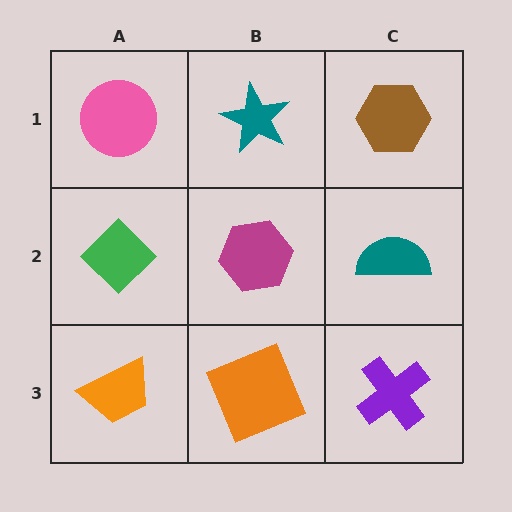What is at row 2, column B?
A magenta hexagon.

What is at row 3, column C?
A purple cross.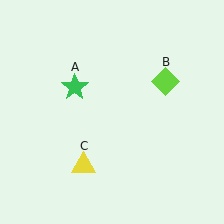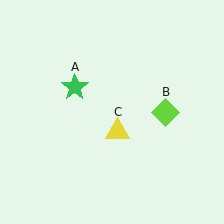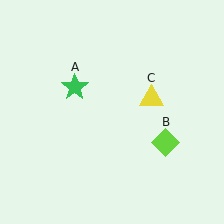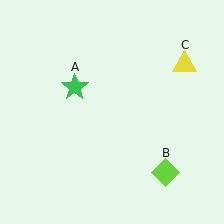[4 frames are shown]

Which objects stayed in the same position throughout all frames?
Green star (object A) remained stationary.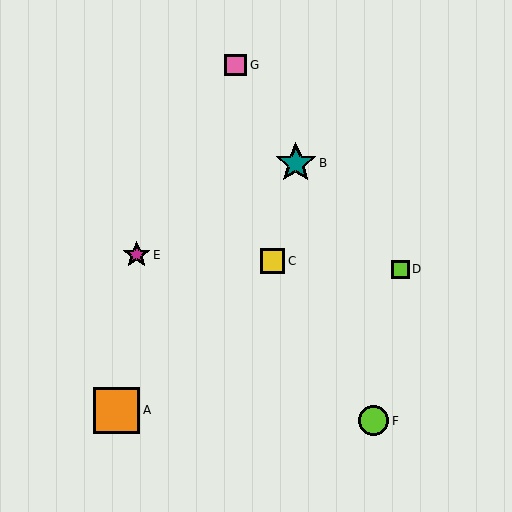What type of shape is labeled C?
Shape C is a yellow square.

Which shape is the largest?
The orange square (labeled A) is the largest.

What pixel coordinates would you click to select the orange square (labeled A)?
Click at (117, 410) to select the orange square A.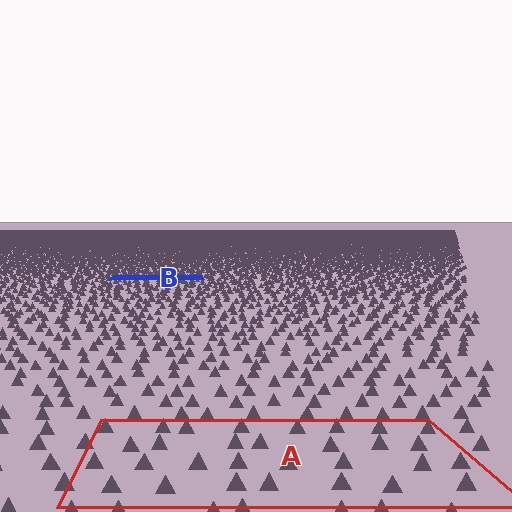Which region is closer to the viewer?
Region A is closer. The texture elements there are larger and more spread out.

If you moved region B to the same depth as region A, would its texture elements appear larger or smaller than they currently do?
They would appear larger. At a closer depth, the same texture elements are projected at a bigger on-screen size.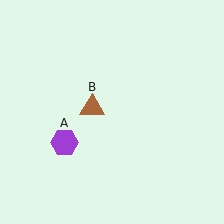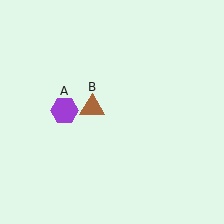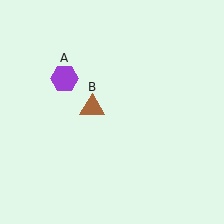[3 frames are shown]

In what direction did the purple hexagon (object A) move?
The purple hexagon (object A) moved up.